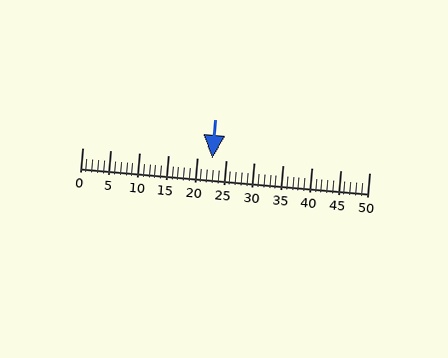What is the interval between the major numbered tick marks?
The major tick marks are spaced 5 units apart.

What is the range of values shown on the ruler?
The ruler shows values from 0 to 50.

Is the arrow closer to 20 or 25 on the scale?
The arrow is closer to 25.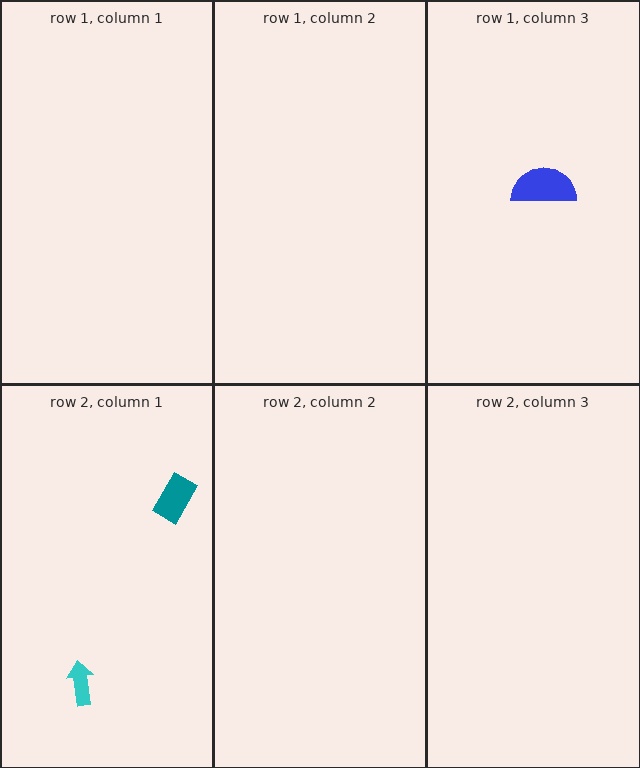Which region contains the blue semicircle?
The row 1, column 3 region.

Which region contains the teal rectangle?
The row 2, column 1 region.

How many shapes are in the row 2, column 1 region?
2.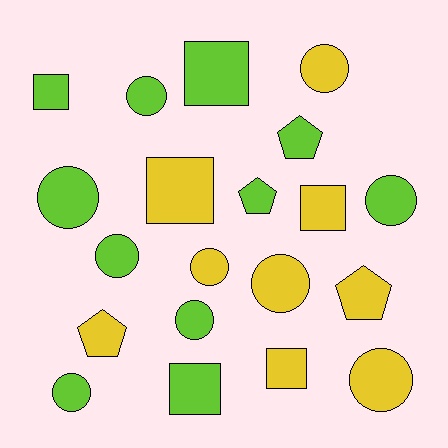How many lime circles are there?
There are 6 lime circles.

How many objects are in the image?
There are 20 objects.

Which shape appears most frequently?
Circle, with 10 objects.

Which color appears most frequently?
Lime, with 11 objects.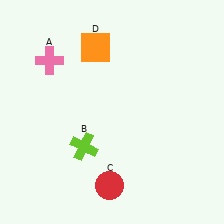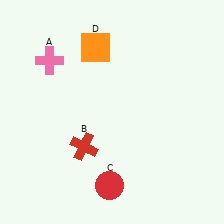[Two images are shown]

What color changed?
The cross (B) changed from lime in Image 1 to red in Image 2.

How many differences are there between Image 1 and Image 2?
There is 1 difference between the two images.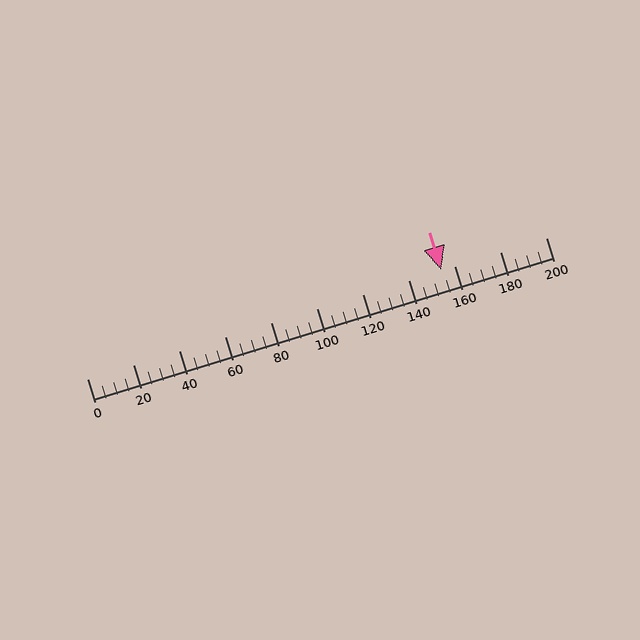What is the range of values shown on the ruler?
The ruler shows values from 0 to 200.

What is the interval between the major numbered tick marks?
The major tick marks are spaced 20 units apart.